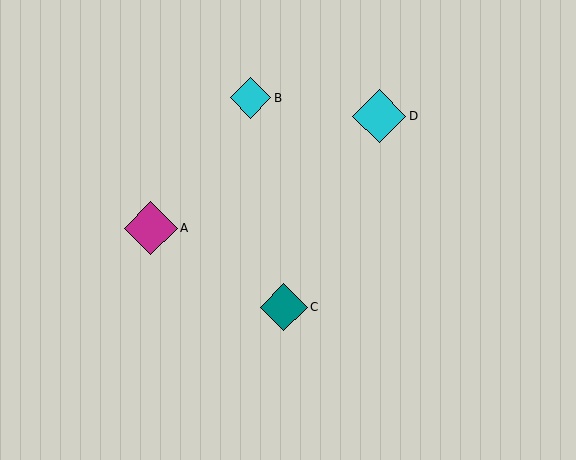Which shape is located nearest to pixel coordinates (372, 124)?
The cyan diamond (labeled D) at (379, 116) is nearest to that location.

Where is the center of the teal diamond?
The center of the teal diamond is at (284, 307).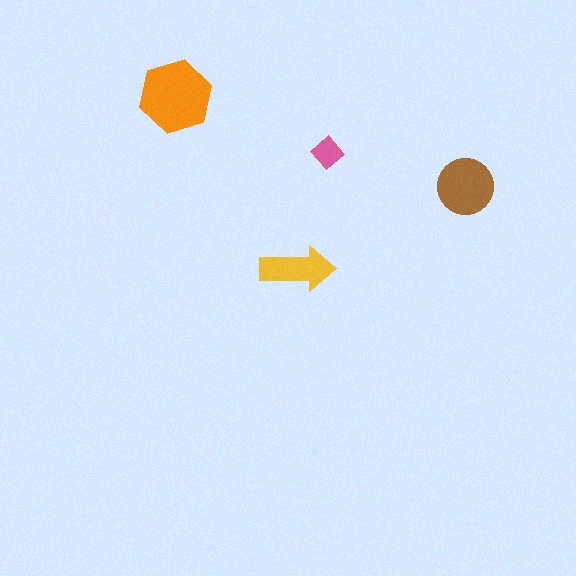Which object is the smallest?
The pink diamond.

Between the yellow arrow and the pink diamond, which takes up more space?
The yellow arrow.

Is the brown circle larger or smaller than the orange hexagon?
Smaller.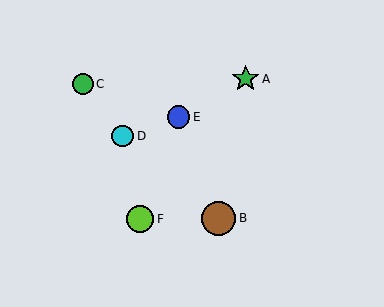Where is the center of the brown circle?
The center of the brown circle is at (218, 218).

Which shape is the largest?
The brown circle (labeled B) is the largest.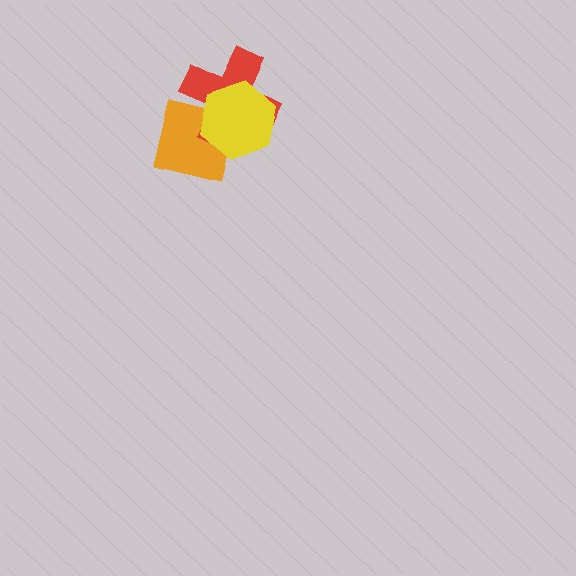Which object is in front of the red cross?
The yellow hexagon is in front of the red cross.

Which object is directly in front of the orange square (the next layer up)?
The red cross is directly in front of the orange square.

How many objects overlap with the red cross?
2 objects overlap with the red cross.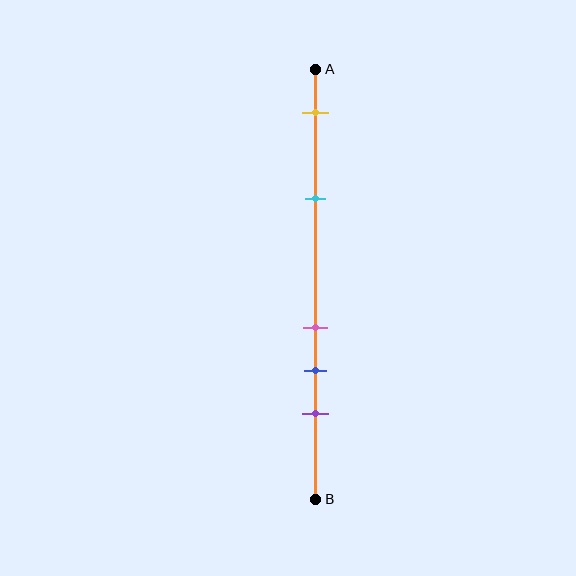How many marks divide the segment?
There are 5 marks dividing the segment.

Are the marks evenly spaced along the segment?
No, the marks are not evenly spaced.